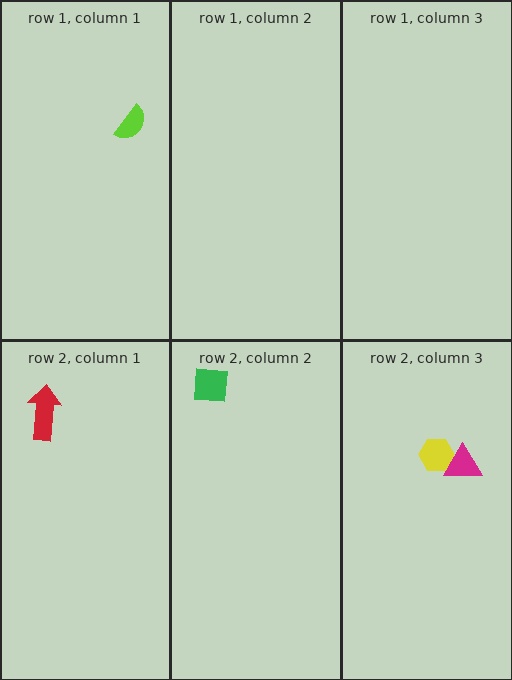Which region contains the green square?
The row 2, column 2 region.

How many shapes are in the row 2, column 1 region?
1.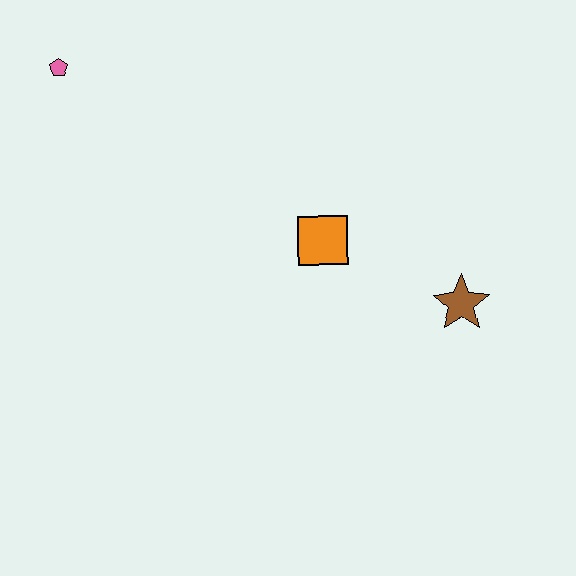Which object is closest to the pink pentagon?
The orange square is closest to the pink pentagon.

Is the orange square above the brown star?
Yes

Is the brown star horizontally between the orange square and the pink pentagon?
No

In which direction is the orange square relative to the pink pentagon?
The orange square is to the right of the pink pentagon.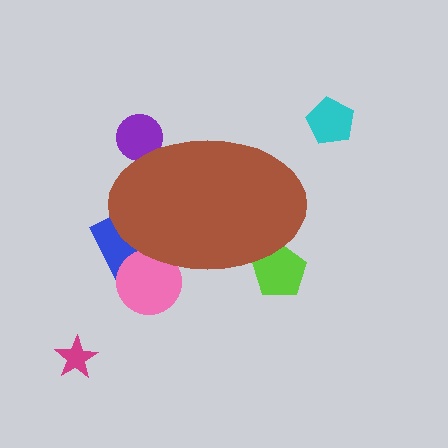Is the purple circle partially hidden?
Yes, the purple circle is partially hidden behind the brown ellipse.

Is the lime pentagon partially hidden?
Yes, the lime pentagon is partially hidden behind the brown ellipse.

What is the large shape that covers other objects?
A brown ellipse.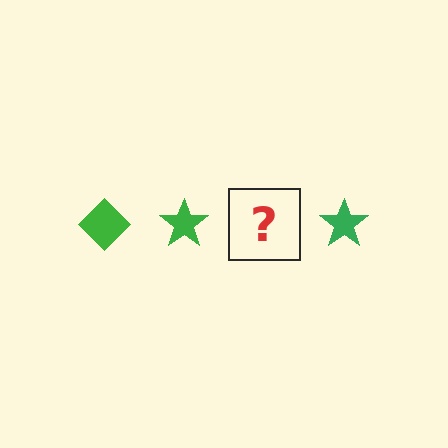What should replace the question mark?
The question mark should be replaced with a green diamond.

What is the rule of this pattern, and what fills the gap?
The rule is that the pattern cycles through diamond, star shapes in green. The gap should be filled with a green diamond.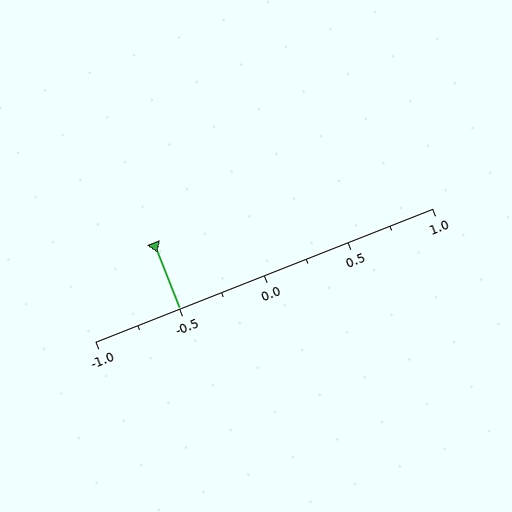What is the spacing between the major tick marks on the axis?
The major ticks are spaced 0.5 apart.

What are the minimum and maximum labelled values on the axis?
The axis runs from -1.0 to 1.0.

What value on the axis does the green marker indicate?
The marker indicates approximately -0.5.